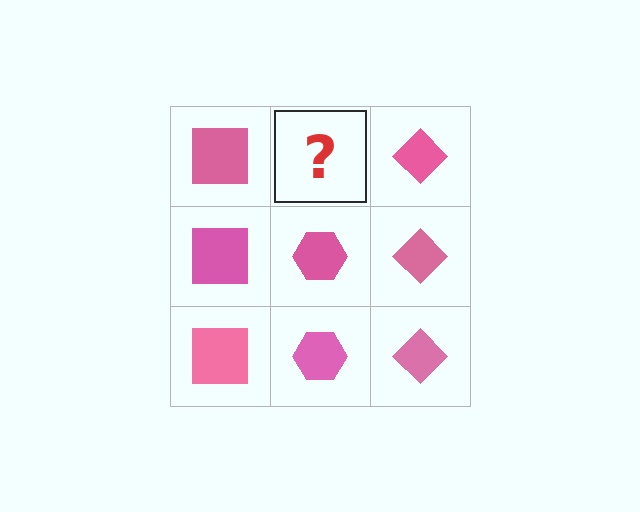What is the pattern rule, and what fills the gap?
The rule is that each column has a consistent shape. The gap should be filled with a pink hexagon.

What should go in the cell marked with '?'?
The missing cell should contain a pink hexagon.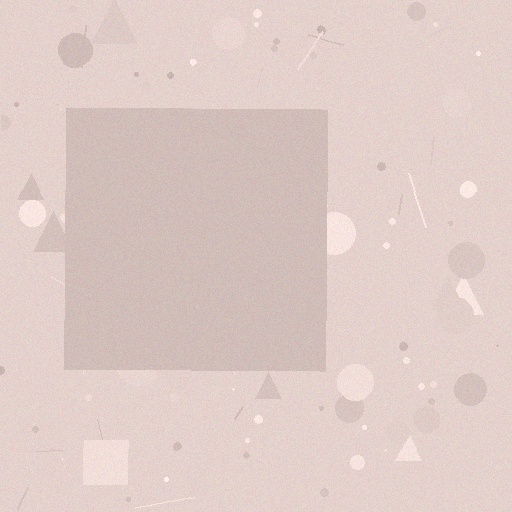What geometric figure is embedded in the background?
A square is embedded in the background.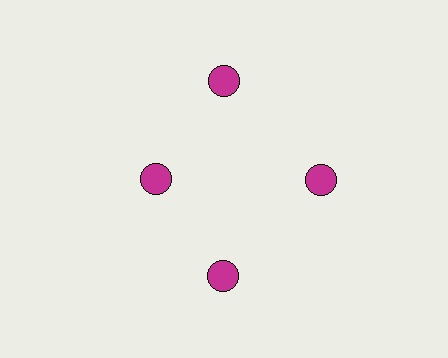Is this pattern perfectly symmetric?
No. The 4 magenta circles are arranged in a ring, but one element near the 9 o'clock position is pulled inward toward the center, breaking the 4-fold rotational symmetry.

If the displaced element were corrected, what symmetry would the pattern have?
It would have 4-fold rotational symmetry — the pattern would map onto itself every 90 degrees.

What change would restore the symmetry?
The symmetry would be restored by moving it outward, back onto the ring so that all 4 circles sit at equal angles and equal distance from the center.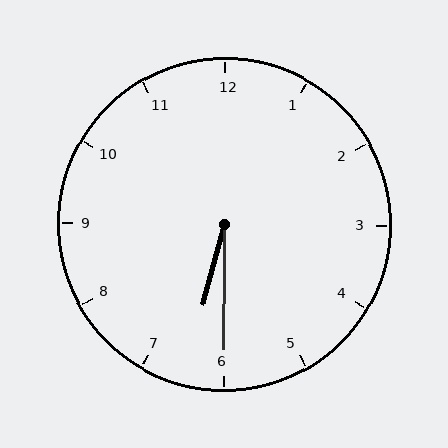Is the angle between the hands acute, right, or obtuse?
It is acute.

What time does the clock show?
6:30.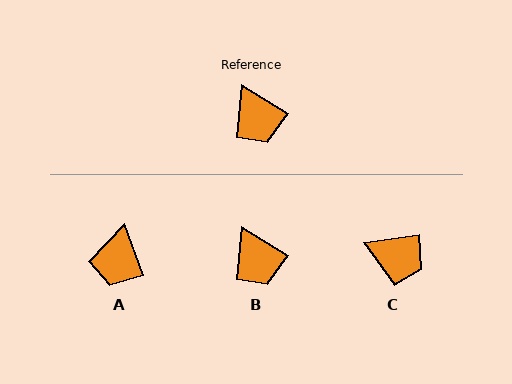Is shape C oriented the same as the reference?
No, it is off by about 40 degrees.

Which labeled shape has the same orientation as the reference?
B.